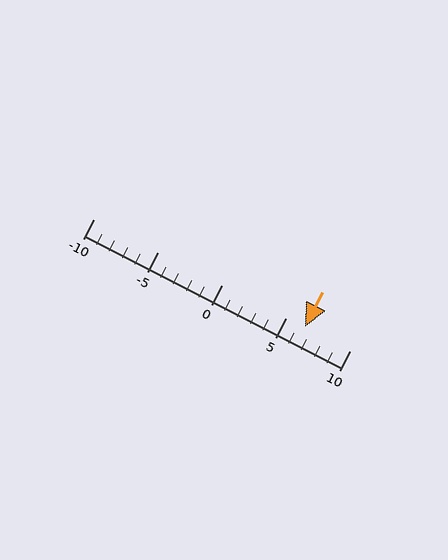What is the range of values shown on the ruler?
The ruler shows values from -10 to 10.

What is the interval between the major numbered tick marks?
The major tick marks are spaced 5 units apart.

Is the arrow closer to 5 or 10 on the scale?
The arrow is closer to 5.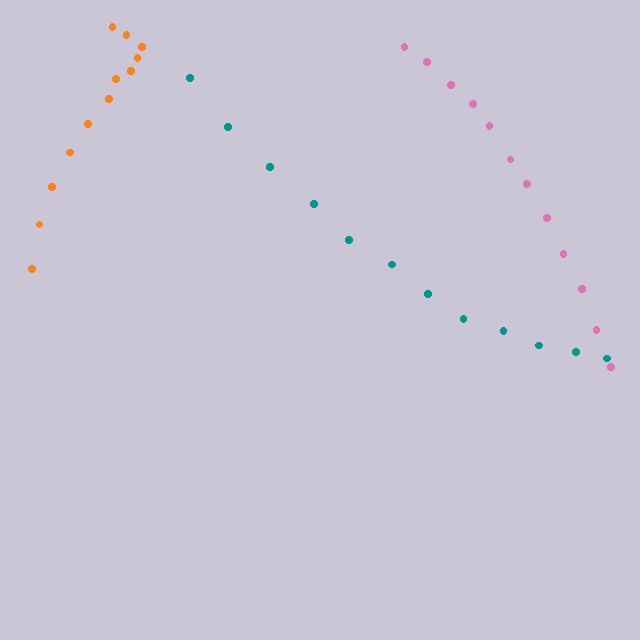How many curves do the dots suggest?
There are 3 distinct paths.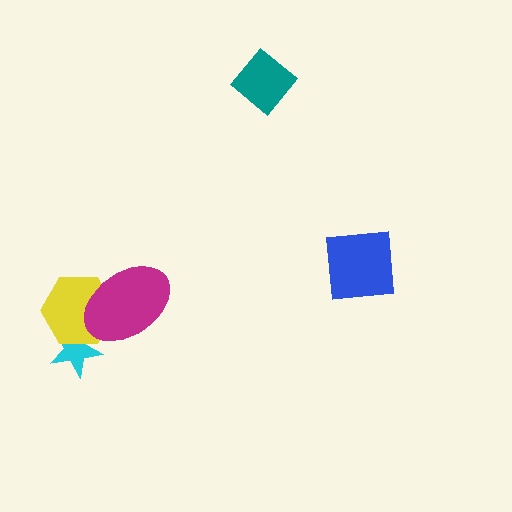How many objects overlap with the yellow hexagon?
2 objects overlap with the yellow hexagon.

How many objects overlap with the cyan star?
1 object overlaps with the cyan star.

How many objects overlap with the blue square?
0 objects overlap with the blue square.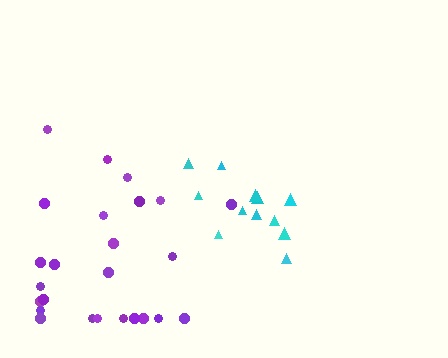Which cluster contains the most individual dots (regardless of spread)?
Purple (25).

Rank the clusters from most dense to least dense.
cyan, purple.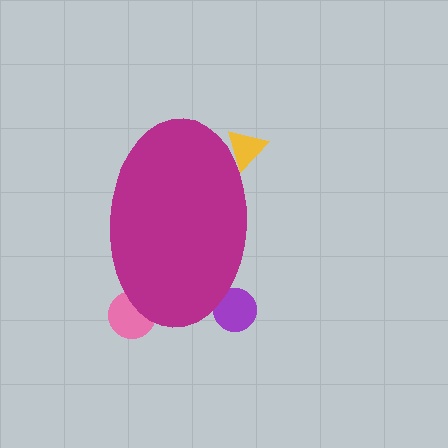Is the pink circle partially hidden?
Yes, the pink circle is partially hidden behind the magenta ellipse.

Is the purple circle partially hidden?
Yes, the purple circle is partially hidden behind the magenta ellipse.